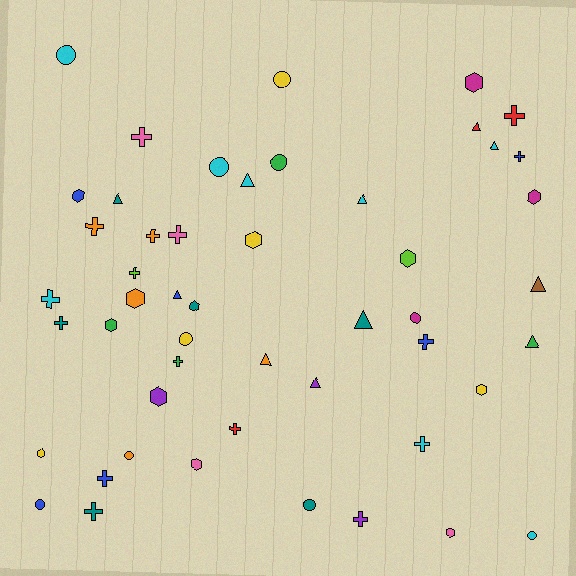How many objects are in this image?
There are 50 objects.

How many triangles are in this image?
There are 11 triangles.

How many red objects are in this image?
There are 3 red objects.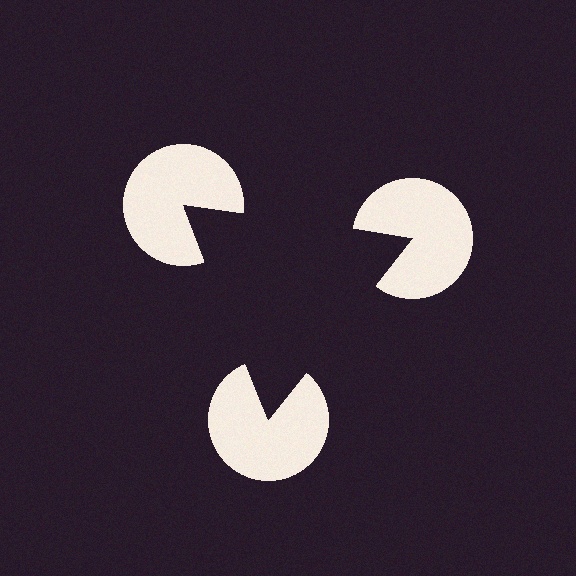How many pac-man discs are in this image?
There are 3 — one at each vertex of the illusory triangle.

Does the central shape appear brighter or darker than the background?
It typically appears slightly darker than the background, even though no actual brightness change is drawn.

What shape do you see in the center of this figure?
An illusory triangle — its edges are inferred from the aligned wedge cuts in the pac-man discs, not physically drawn.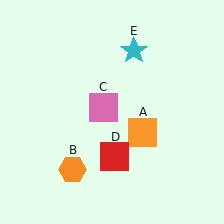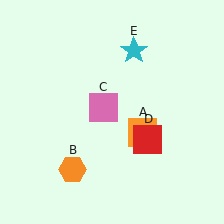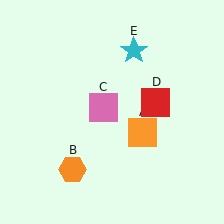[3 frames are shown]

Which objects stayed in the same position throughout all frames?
Orange square (object A) and orange hexagon (object B) and pink square (object C) and cyan star (object E) remained stationary.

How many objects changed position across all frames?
1 object changed position: red square (object D).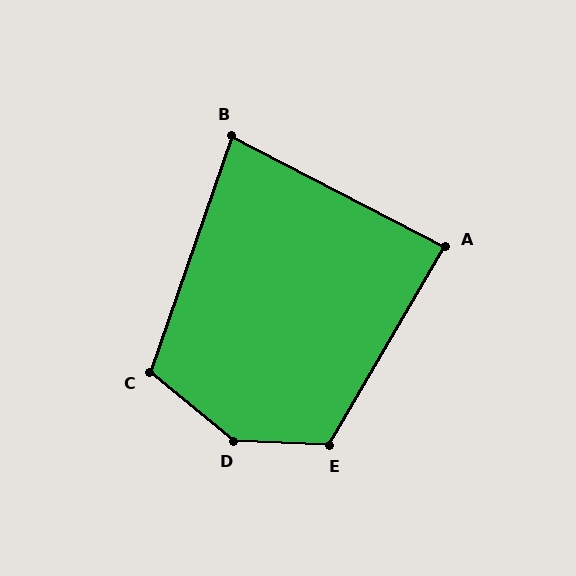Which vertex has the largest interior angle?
D, at approximately 143 degrees.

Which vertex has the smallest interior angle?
B, at approximately 82 degrees.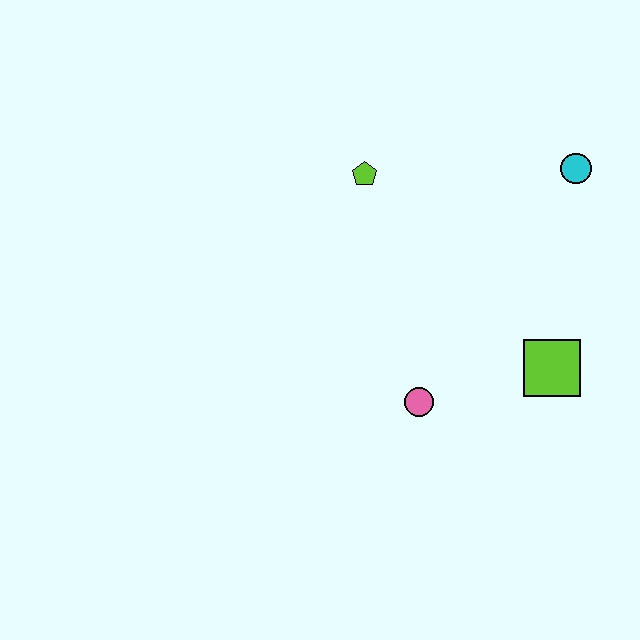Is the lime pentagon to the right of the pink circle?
No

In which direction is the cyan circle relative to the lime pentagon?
The cyan circle is to the right of the lime pentagon.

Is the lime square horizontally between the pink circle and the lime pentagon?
No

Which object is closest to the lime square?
The pink circle is closest to the lime square.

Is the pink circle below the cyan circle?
Yes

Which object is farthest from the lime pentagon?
The lime square is farthest from the lime pentagon.